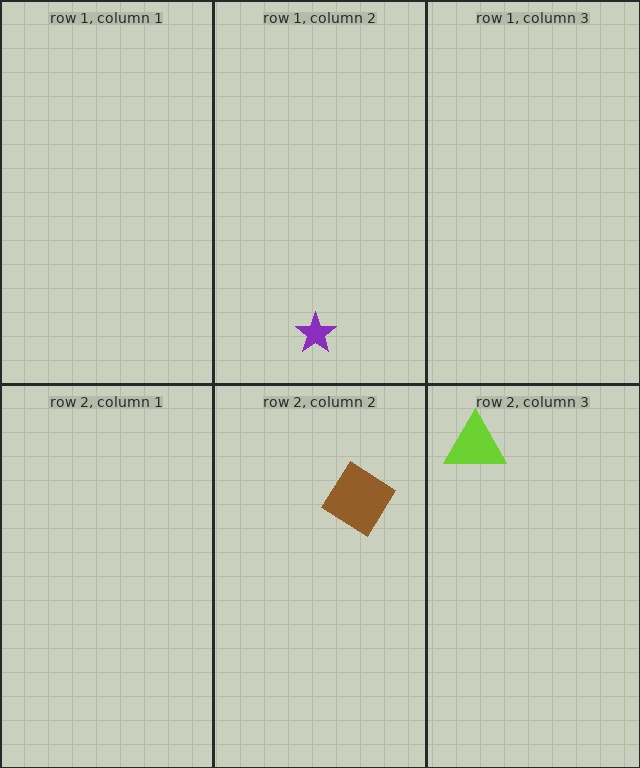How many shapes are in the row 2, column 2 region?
1.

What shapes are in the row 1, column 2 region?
The purple star.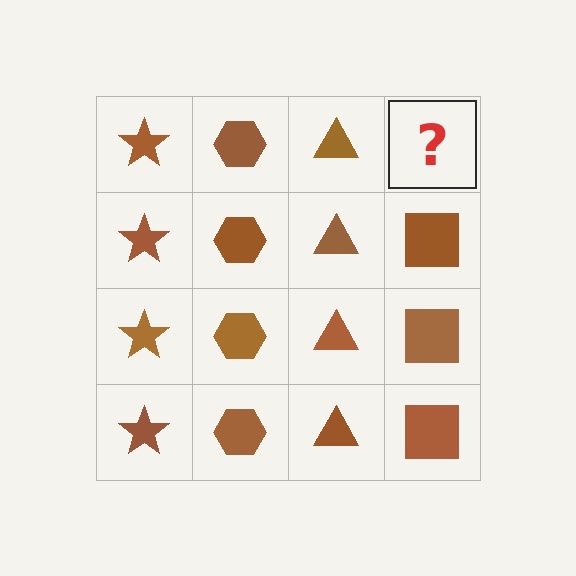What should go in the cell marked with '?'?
The missing cell should contain a brown square.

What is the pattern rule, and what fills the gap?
The rule is that each column has a consistent shape. The gap should be filled with a brown square.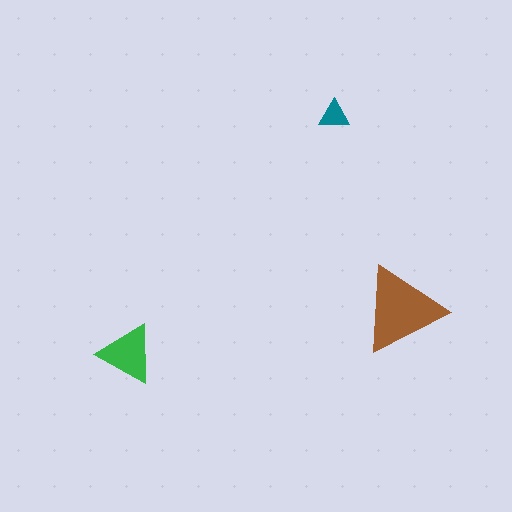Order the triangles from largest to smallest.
the brown one, the green one, the teal one.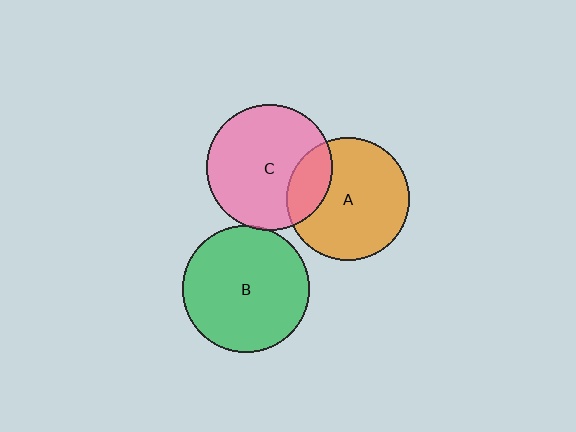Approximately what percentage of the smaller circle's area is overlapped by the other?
Approximately 5%.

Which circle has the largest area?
Circle B (green).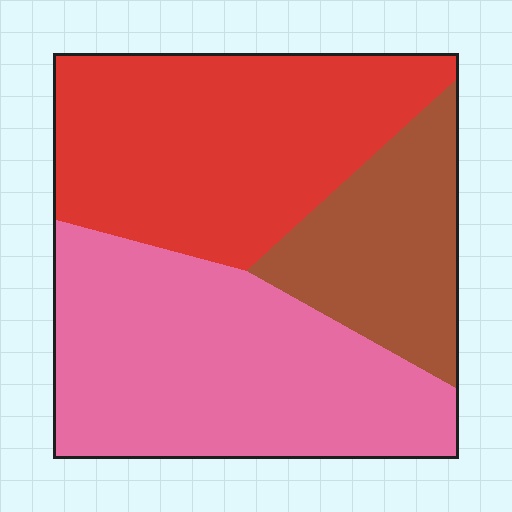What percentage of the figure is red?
Red takes up about three eighths (3/8) of the figure.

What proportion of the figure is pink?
Pink takes up about two fifths (2/5) of the figure.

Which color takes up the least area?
Brown, at roughly 20%.